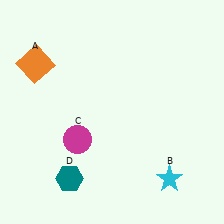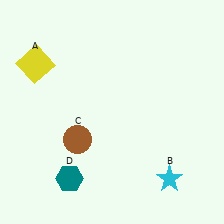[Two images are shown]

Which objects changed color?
A changed from orange to yellow. C changed from magenta to brown.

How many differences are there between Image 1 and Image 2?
There are 2 differences between the two images.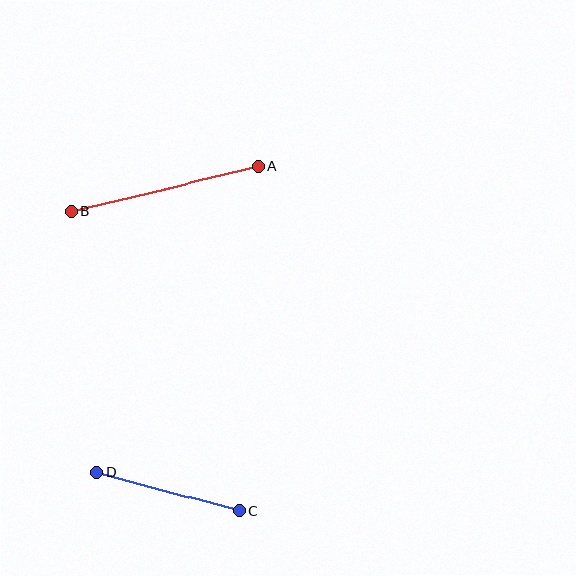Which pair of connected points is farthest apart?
Points A and B are farthest apart.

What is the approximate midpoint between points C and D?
The midpoint is at approximately (168, 492) pixels.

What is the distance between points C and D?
The distance is approximately 148 pixels.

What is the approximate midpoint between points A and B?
The midpoint is at approximately (165, 189) pixels.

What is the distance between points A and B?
The distance is approximately 193 pixels.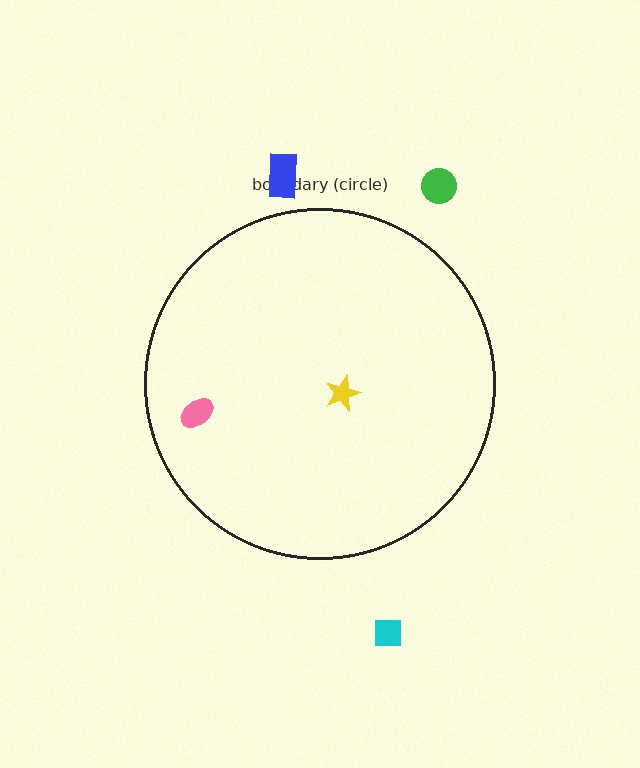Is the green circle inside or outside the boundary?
Outside.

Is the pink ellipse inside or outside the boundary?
Inside.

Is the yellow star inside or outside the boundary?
Inside.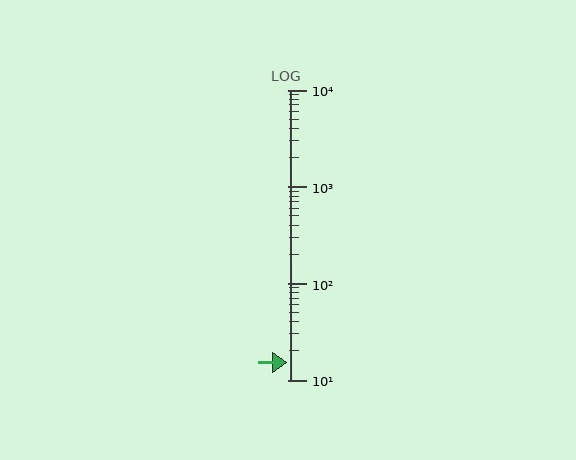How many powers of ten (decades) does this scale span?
The scale spans 3 decades, from 10 to 10000.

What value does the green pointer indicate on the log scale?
The pointer indicates approximately 15.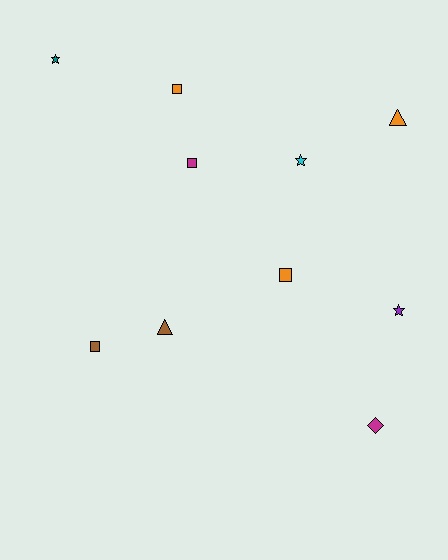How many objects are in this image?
There are 10 objects.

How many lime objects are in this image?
There are no lime objects.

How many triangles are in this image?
There are 2 triangles.